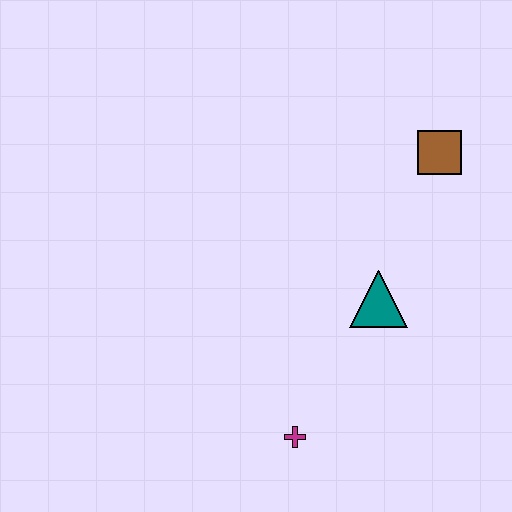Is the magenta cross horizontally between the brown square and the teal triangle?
No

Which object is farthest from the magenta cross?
The brown square is farthest from the magenta cross.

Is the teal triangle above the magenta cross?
Yes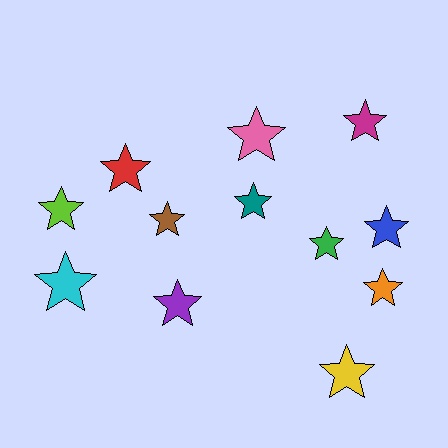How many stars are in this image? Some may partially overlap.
There are 12 stars.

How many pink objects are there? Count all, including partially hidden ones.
There is 1 pink object.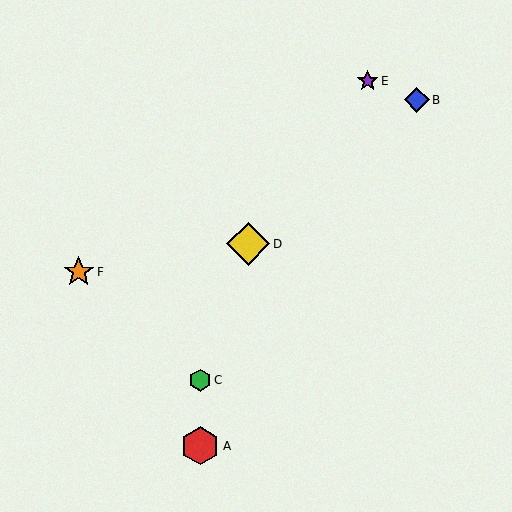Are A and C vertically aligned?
Yes, both are at x≈200.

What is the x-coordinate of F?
Object F is at x≈79.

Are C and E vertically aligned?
No, C is at x≈200 and E is at x≈368.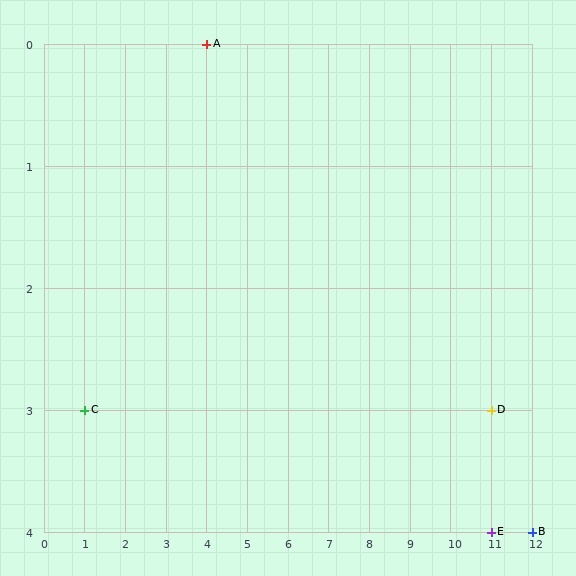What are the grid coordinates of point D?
Point D is at grid coordinates (11, 3).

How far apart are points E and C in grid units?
Points E and C are 10 columns and 1 row apart (about 10.0 grid units diagonally).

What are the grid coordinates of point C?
Point C is at grid coordinates (1, 3).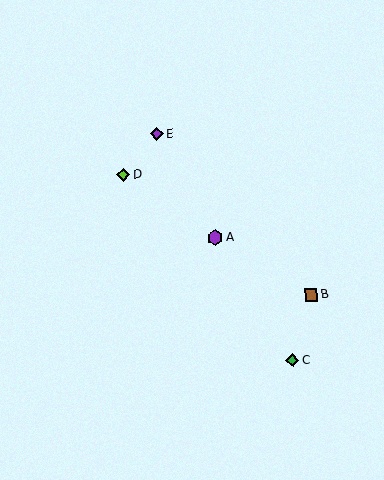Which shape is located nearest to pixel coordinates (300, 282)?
The brown square (labeled B) at (311, 295) is nearest to that location.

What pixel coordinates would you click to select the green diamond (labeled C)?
Click at (292, 361) to select the green diamond C.